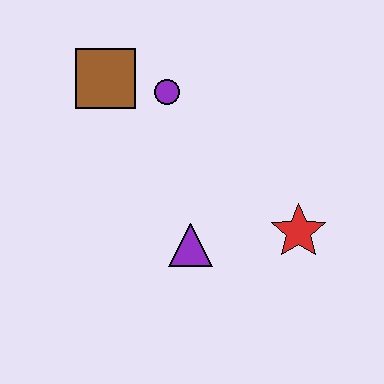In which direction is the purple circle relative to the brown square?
The purple circle is to the right of the brown square.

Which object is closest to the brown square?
The purple circle is closest to the brown square.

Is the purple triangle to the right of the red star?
No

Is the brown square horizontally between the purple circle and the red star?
No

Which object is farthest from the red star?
The brown square is farthest from the red star.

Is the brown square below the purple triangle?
No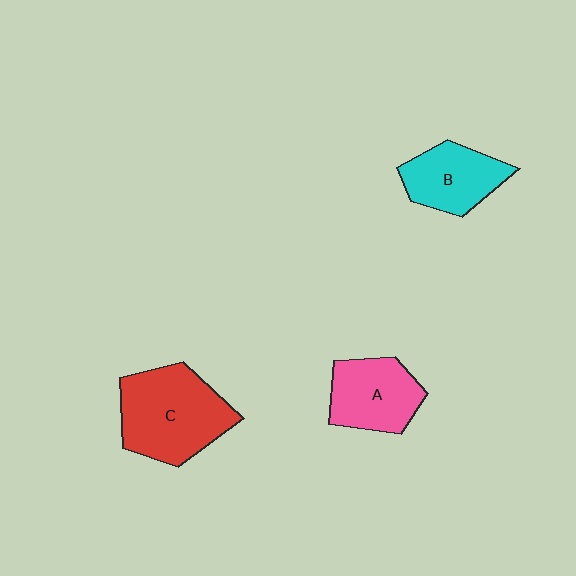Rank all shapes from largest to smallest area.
From largest to smallest: C (red), A (pink), B (cyan).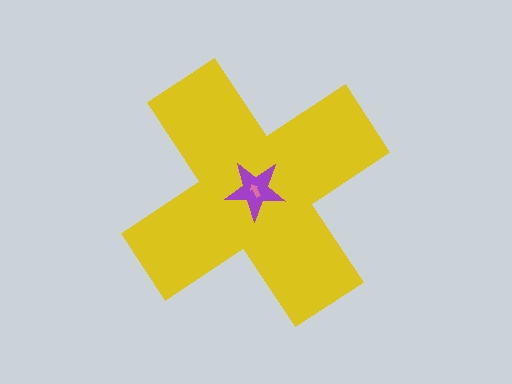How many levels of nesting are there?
3.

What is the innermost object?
The pink arrow.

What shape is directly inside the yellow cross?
The purple star.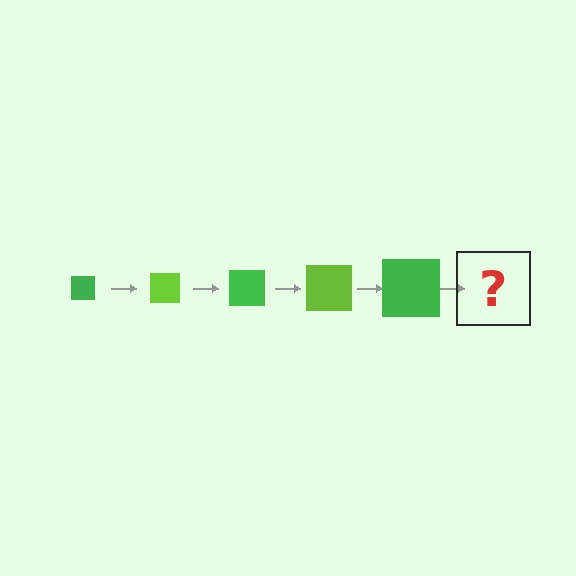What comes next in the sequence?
The next element should be a lime square, larger than the previous one.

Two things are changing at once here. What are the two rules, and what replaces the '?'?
The two rules are that the square grows larger each step and the color cycles through green and lime. The '?' should be a lime square, larger than the previous one.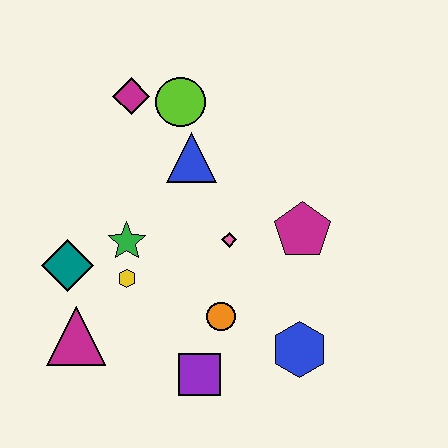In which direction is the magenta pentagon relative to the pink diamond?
The magenta pentagon is to the right of the pink diamond.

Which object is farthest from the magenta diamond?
The blue hexagon is farthest from the magenta diamond.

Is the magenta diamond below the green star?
No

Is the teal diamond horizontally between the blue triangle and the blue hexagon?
No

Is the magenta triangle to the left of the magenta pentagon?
Yes